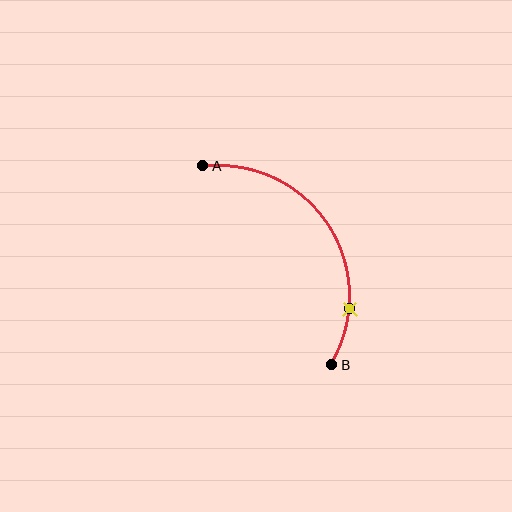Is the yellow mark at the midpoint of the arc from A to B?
No. The yellow mark lies on the arc but is closer to endpoint B. The arc midpoint would be at the point on the curve equidistant along the arc from both A and B.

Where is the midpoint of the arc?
The arc midpoint is the point on the curve farthest from the straight line joining A and B. It sits to the right of that line.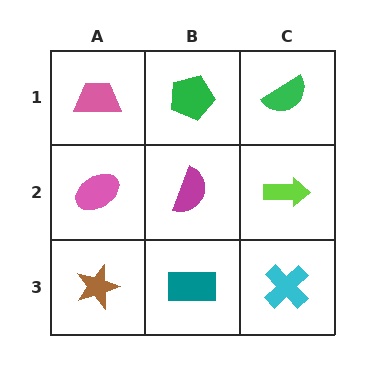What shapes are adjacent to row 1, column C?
A lime arrow (row 2, column C), a green pentagon (row 1, column B).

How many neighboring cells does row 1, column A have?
2.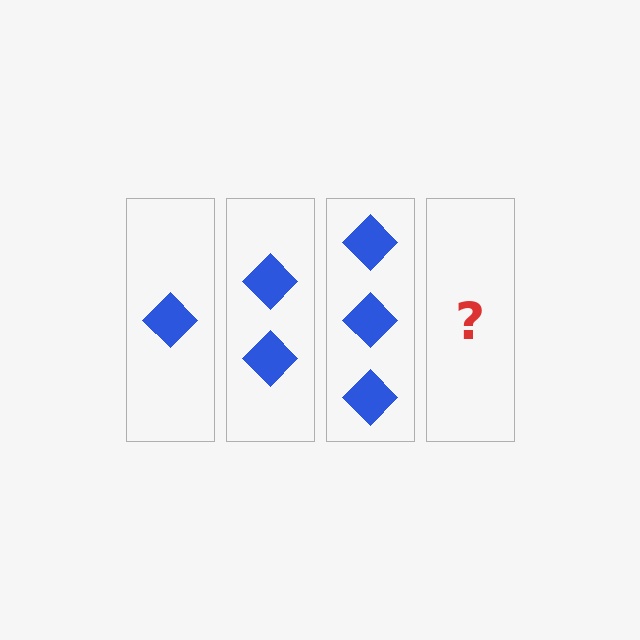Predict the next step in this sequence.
The next step is 4 diamonds.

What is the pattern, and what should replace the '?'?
The pattern is that each step adds one more diamond. The '?' should be 4 diamonds.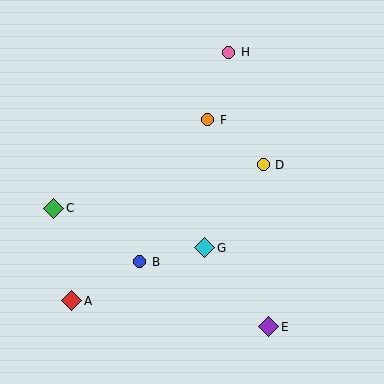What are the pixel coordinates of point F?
Point F is at (208, 120).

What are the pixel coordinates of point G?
Point G is at (205, 248).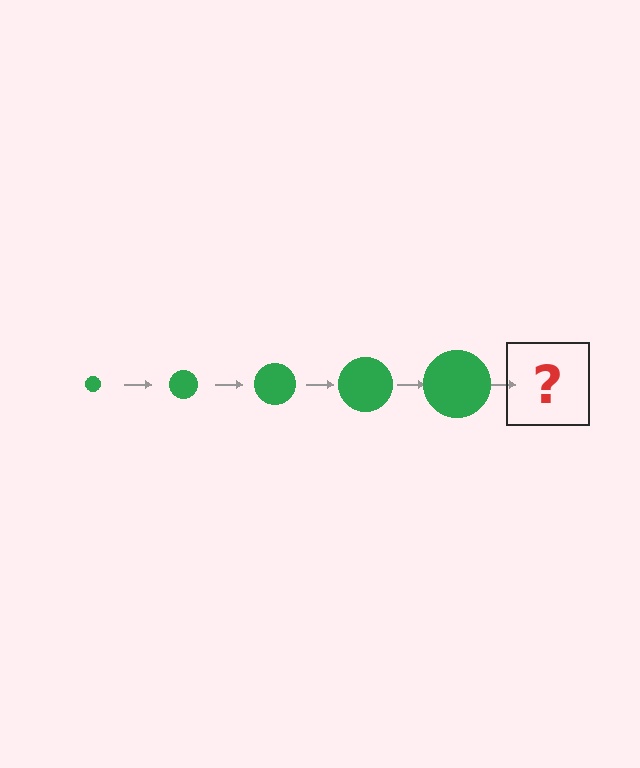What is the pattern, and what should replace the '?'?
The pattern is that the circle gets progressively larger each step. The '?' should be a green circle, larger than the previous one.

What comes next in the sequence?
The next element should be a green circle, larger than the previous one.